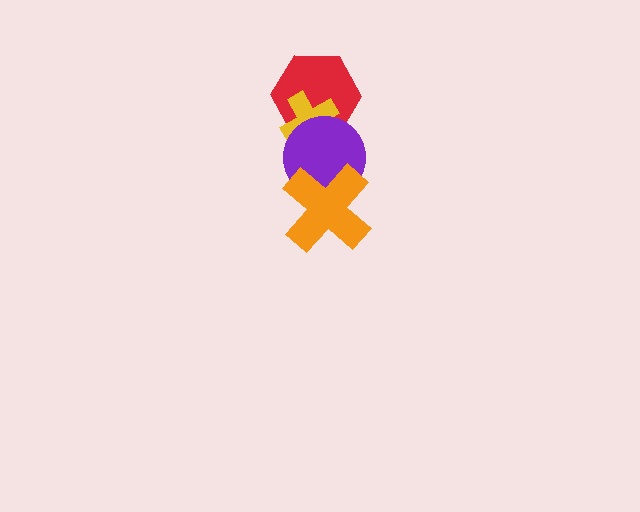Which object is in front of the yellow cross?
The purple circle is in front of the yellow cross.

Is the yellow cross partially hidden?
Yes, it is partially covered by another shape.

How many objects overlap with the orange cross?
1 object overlaps with the orange cross.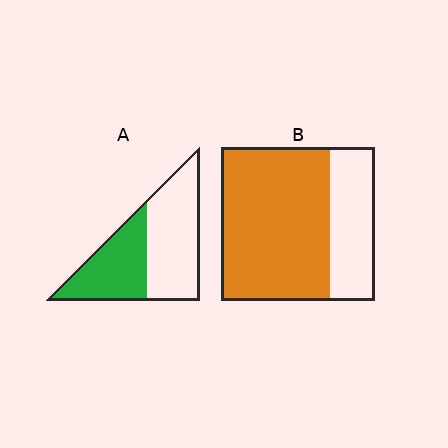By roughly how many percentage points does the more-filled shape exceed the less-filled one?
By roughly 30 percentage points (B over A).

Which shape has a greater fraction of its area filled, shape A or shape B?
Shape B.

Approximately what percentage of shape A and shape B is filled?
A is approximately 45% and B is approximately 70%.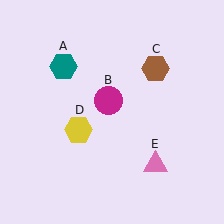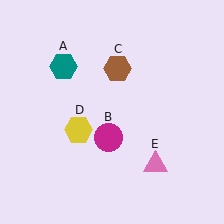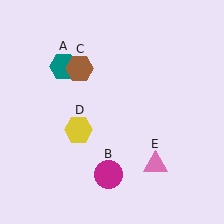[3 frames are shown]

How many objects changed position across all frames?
2 objects changed position: magenta circle (object B), brown hexagon (object C).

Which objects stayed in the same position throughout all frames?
Teal hexagon (object A) and yellow hexagon (object D) and pink triangle (object E) remained stationary.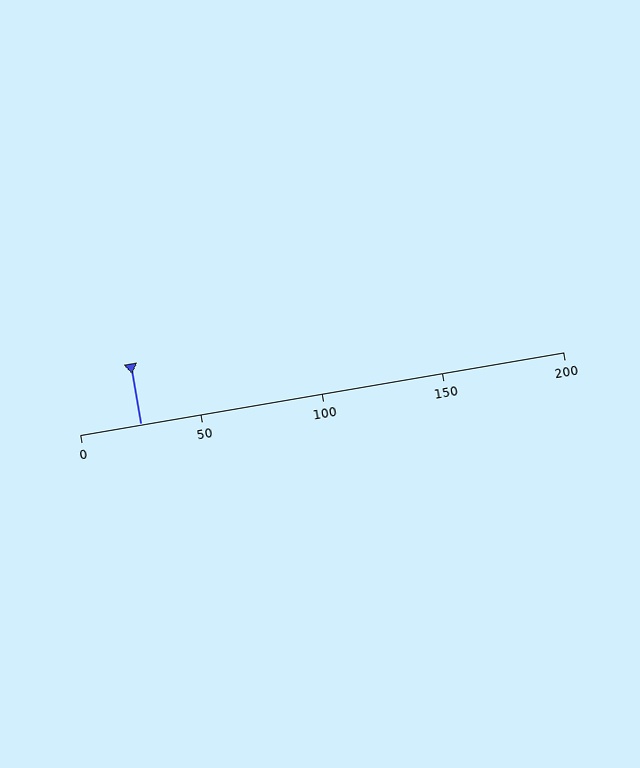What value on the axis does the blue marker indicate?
The marker indicates approximately 25.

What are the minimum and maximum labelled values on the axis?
The axis runs from 0 to 200.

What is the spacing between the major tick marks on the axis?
The major ticks are spaced 50 apart.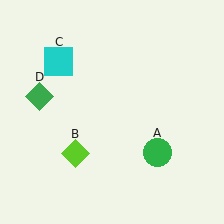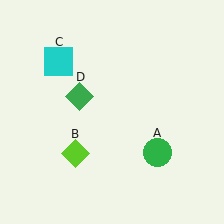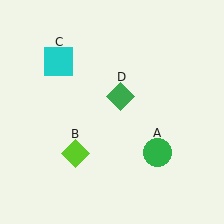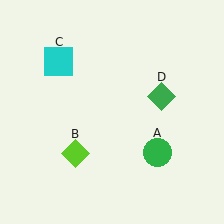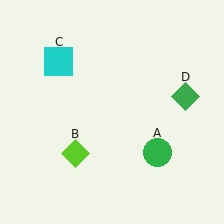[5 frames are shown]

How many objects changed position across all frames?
1 object changed position: green diamond (object D).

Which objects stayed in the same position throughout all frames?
Green circle (object A) and lime diamond (object B) and cyan square (object C) remained stationary.